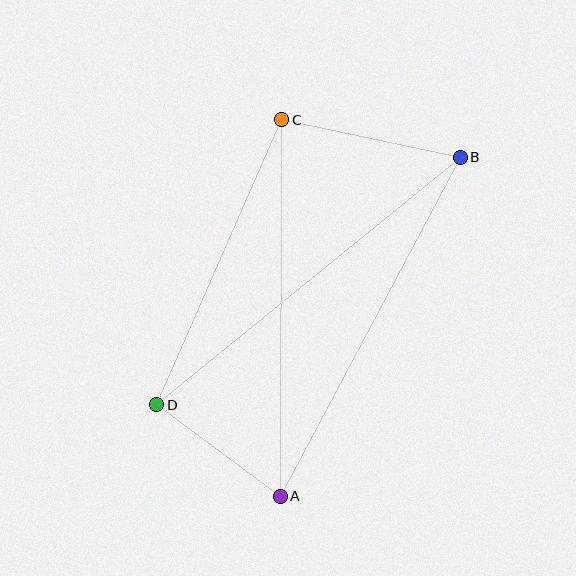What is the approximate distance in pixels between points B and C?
The distance between B and C is approximately 183 pixels.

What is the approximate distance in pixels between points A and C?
The distance between A and C is approximately 376 pixels.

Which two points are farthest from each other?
Points B and D are farthest from each other.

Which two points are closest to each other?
Points A and D are closest to each other.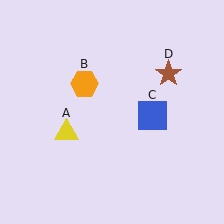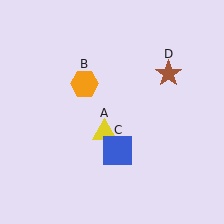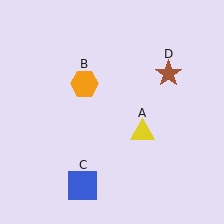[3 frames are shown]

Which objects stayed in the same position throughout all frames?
Orange hexagon (object B) and brown star (object D) remained stationary.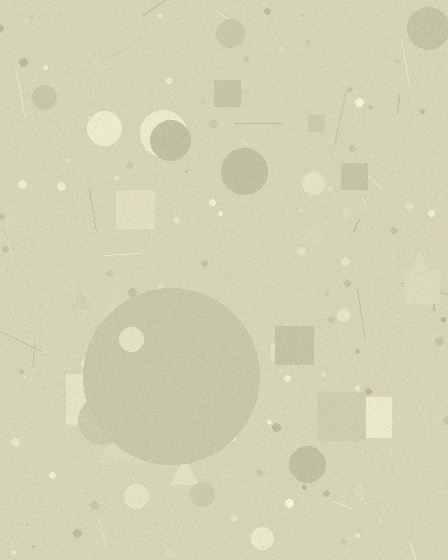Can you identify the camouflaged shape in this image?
The camouflaged shape is a circle.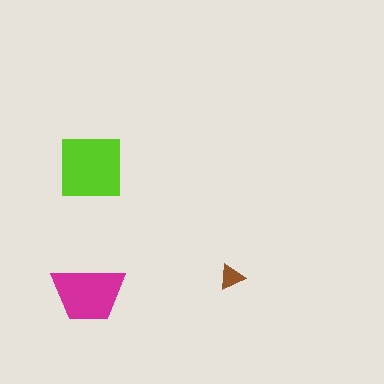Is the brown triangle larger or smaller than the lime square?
Smaller.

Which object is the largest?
The lime square.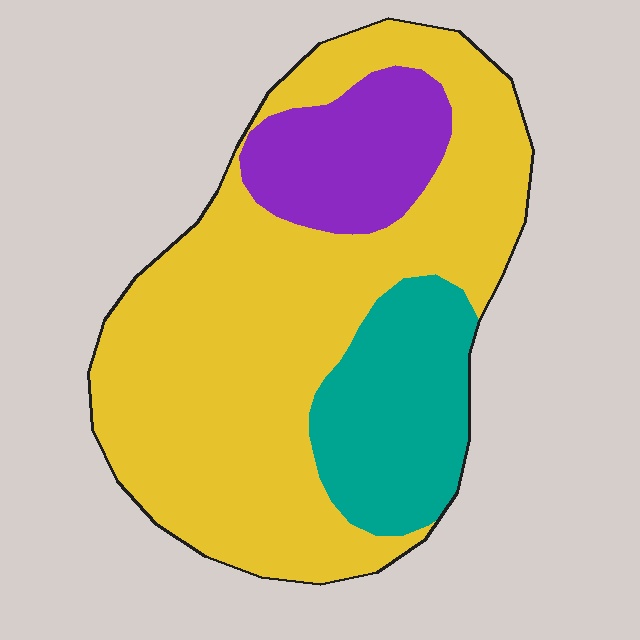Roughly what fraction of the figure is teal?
Teal takes up between a sixth and a third of the figure.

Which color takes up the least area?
Purple, at roughly 15%.